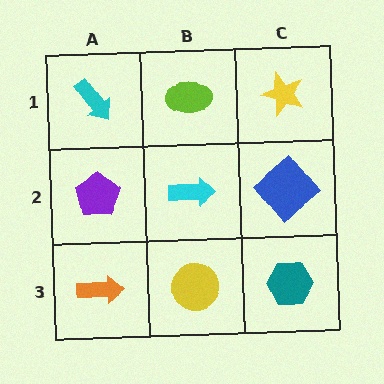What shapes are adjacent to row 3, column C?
A blue diamond (row 2, column C), a yellow circle (row 3, column B).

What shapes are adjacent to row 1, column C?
A blue diamond (row 2, column C), a lime ellipse (row 1, column B).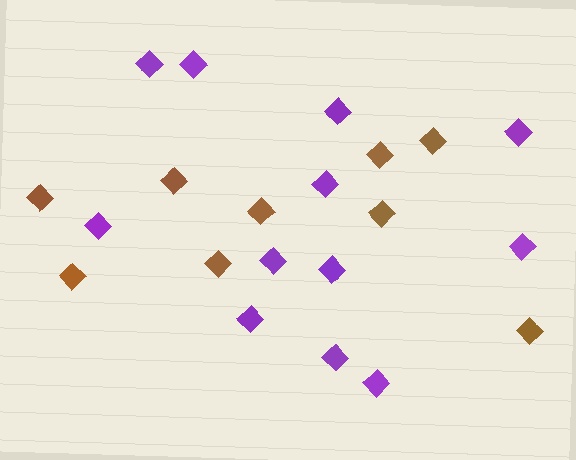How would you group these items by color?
There are 2 groups: one group of purple diamonds (12) and one group of brown diamonds (9).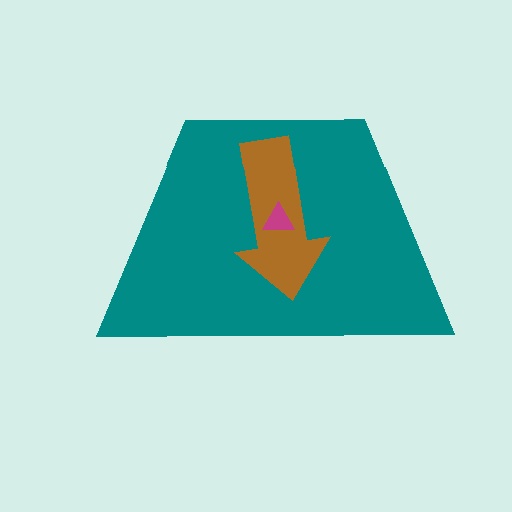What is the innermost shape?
The magenta triangle.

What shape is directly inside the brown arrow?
The magenta triangle.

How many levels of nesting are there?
3.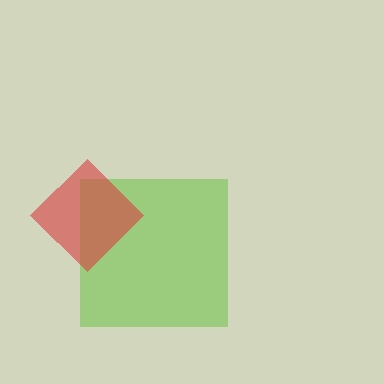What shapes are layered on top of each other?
The layered shapes are: a lime square, a red diamond.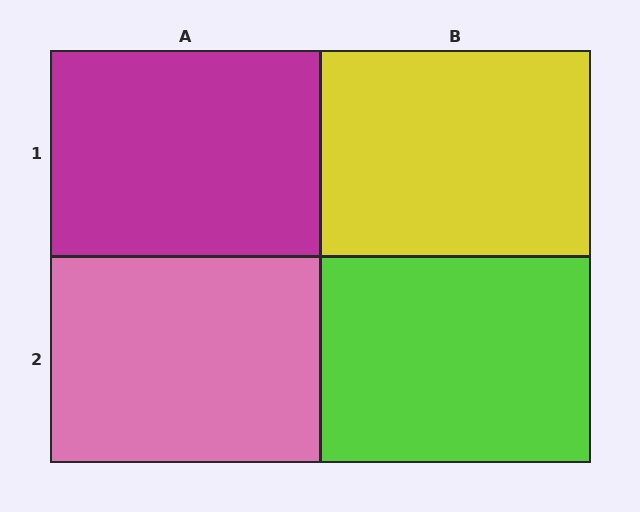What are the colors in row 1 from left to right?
Magenta, yellow.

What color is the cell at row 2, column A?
Pink.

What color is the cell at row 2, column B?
Lime.